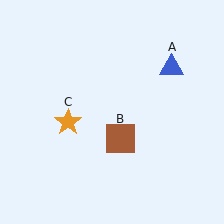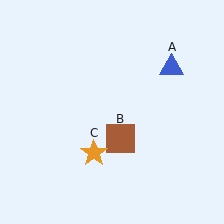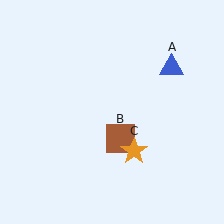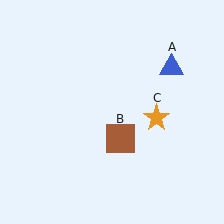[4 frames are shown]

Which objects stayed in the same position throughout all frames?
Blue triangle (object A) and brown square (object B) remained stationary.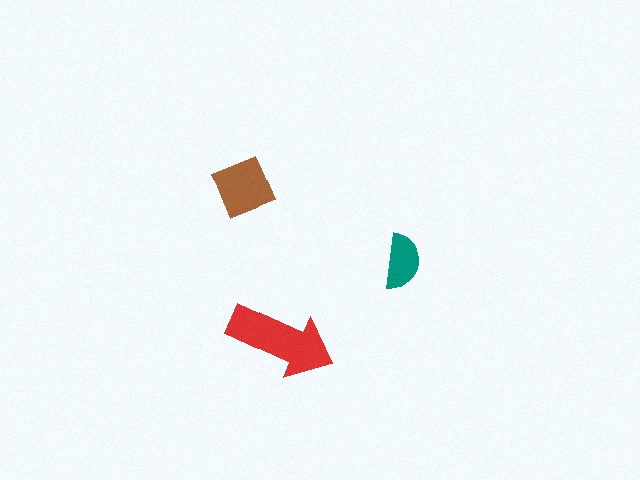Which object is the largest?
The red arrow.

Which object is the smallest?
The teal semicircle.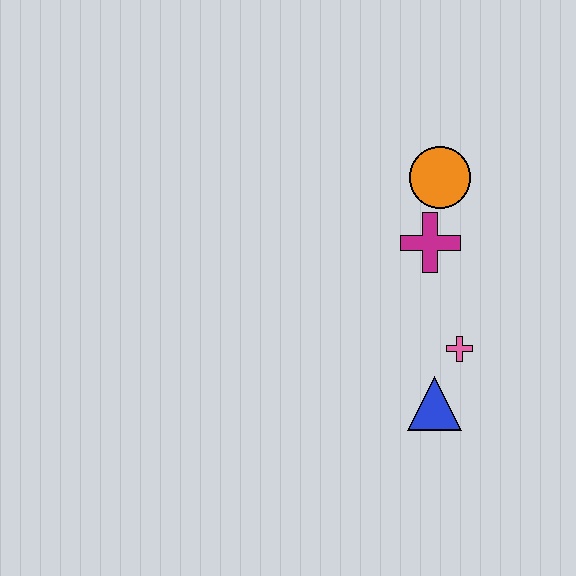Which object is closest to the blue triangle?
The pink cross is closest to the blue triangle.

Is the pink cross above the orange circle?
No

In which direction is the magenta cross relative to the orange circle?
The magenta cross is below the orange circle.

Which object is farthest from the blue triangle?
The orange circle is farthest from the blue triangle.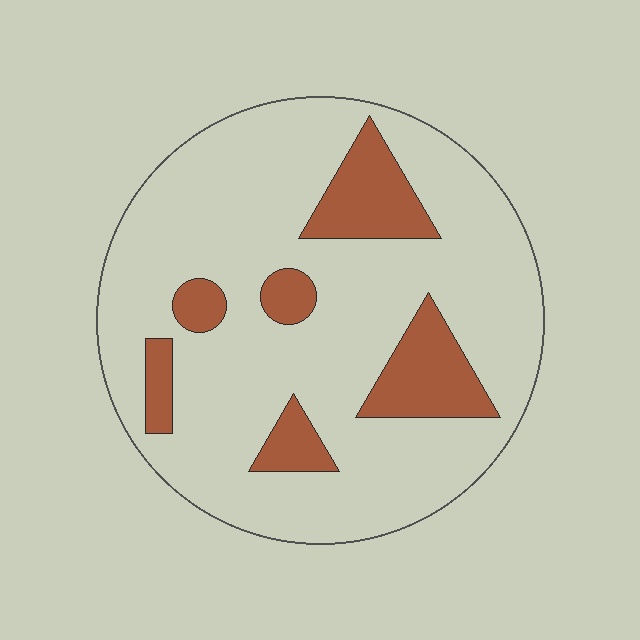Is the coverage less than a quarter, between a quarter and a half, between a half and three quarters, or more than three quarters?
Less than a quarter.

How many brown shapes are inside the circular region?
6.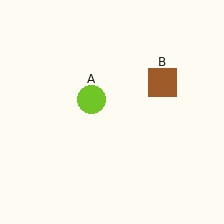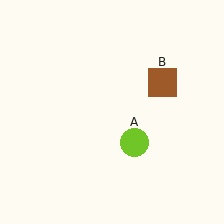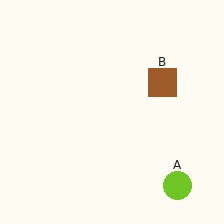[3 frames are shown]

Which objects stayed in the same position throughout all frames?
Brown square (object B) remained stationary.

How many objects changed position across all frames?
1 object changed position: lime circle (object A).